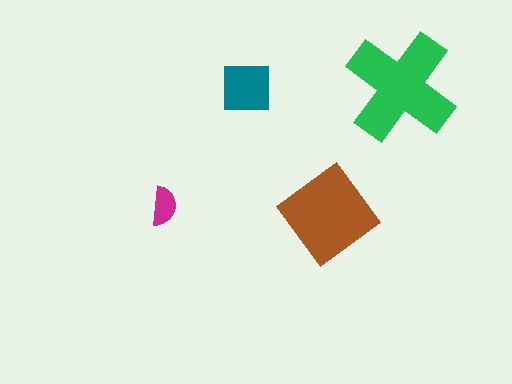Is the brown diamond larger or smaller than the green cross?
Smaller.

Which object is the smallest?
The magenta semicircle.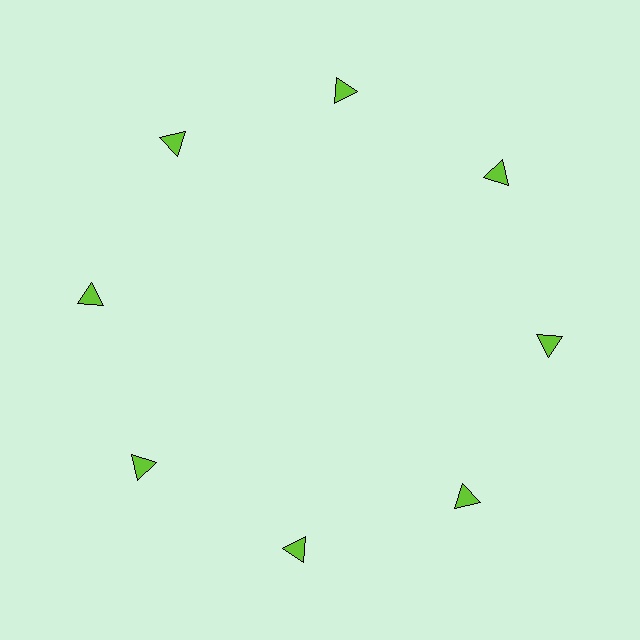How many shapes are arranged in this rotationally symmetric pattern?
There are 8 shapes, arranged in 8 groups of 1.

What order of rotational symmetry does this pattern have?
This pattern has 8-fold rotational symmetry.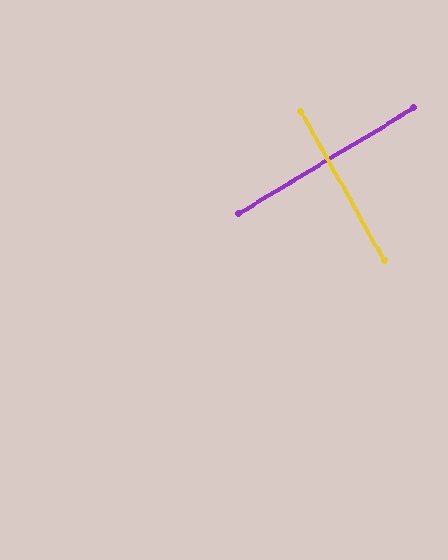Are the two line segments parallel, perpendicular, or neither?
Perpendicular — they meet at approximately 88°.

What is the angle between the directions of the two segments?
Approximately 88 degrees.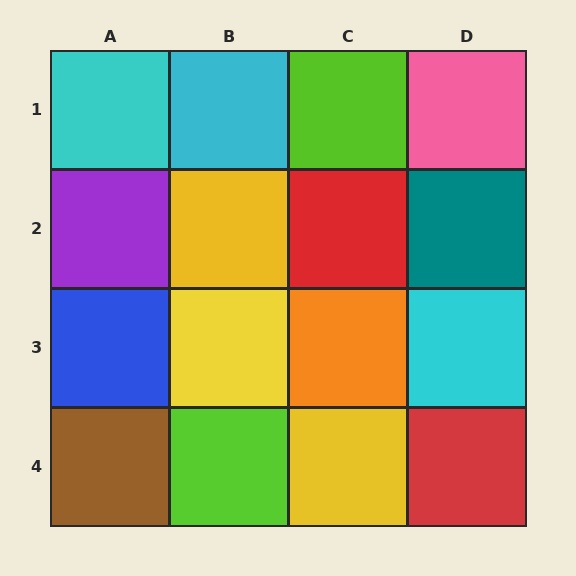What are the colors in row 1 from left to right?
Cyan, cyan, lime, pink.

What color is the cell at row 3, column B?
Yellow.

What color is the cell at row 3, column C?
Orange.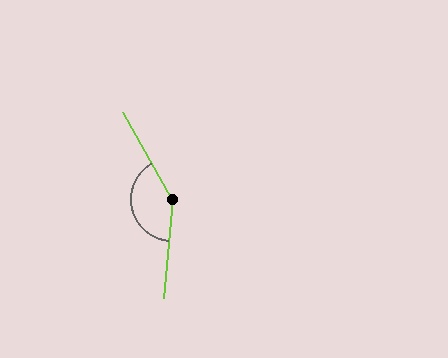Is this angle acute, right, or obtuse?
It is obtuse.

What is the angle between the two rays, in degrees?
Approximately 146 degrees.